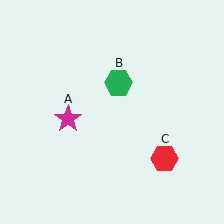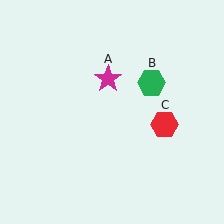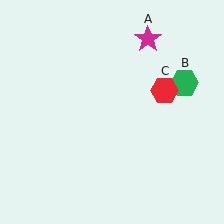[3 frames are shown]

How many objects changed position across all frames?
3 objects changed position: magenta star (object A), green hexagon (object B), red hexagon (object C).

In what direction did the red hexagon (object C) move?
The red hexagon (object C) moved up.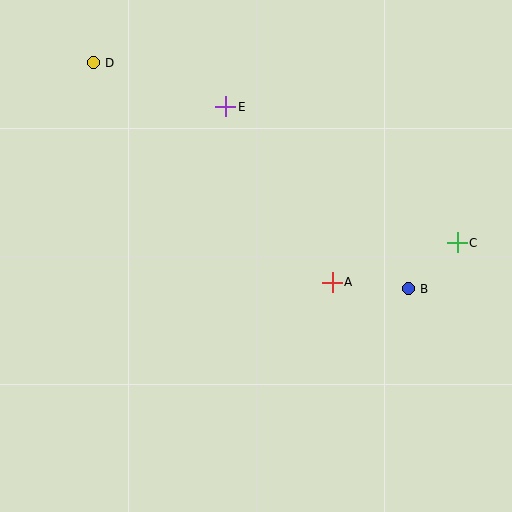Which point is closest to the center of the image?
Point A at (332, 282) is closest to the center.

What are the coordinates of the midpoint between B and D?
The midpoint between B and D is at (251, 176).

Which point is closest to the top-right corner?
Point C is closest to the top-right corner.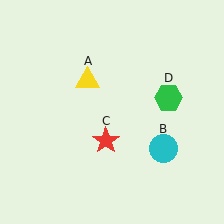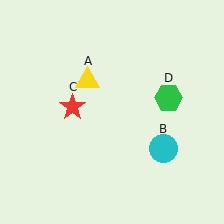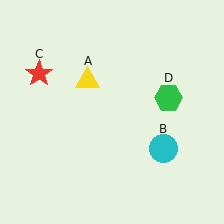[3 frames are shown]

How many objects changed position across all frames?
1 object changed position: red star (object C).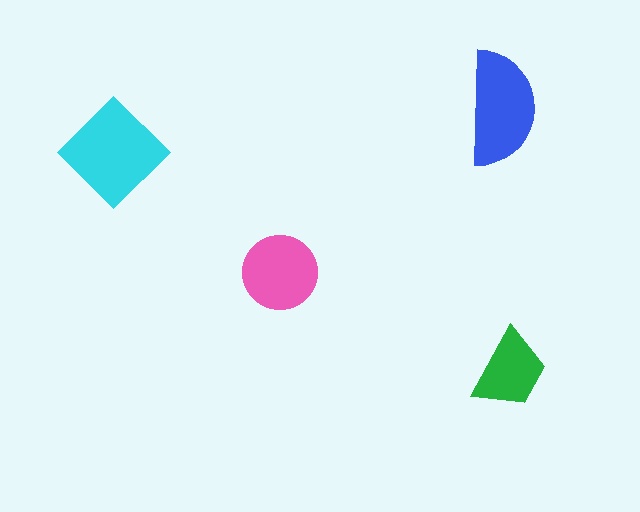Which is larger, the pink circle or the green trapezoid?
The pink circle.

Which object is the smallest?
The green trapezoid.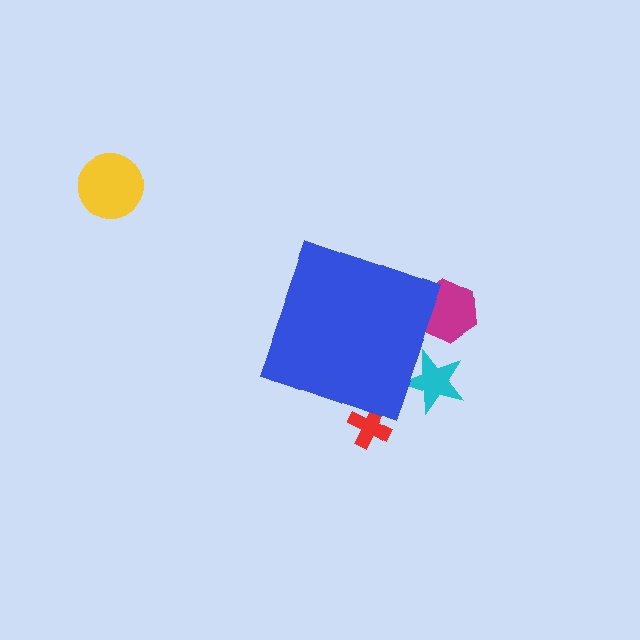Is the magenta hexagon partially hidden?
Yes, the magenta hexagon is partially hidden behind the blue diamond.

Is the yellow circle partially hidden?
No, the yellow circle is fully visible.